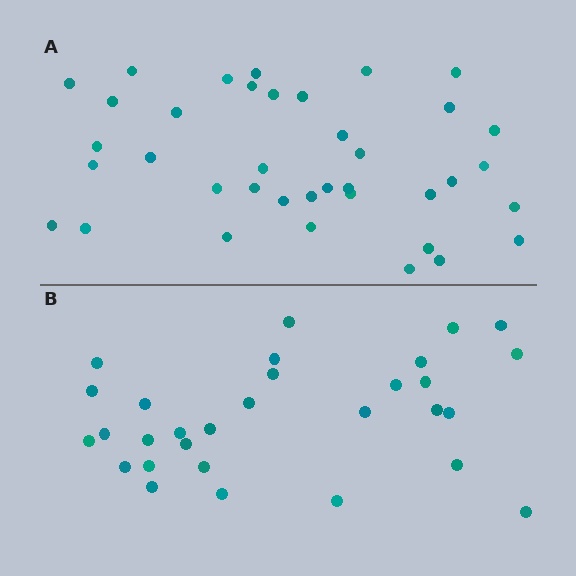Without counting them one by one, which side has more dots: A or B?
Region A (the top region) has more dots.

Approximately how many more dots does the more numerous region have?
Region A has roughly 8 or so more dots than region B.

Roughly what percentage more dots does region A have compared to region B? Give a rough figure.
About 25% more.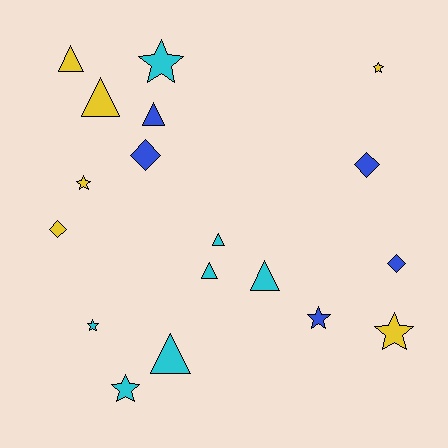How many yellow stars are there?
There are 3 yellow stars.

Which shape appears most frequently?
Star, with 7 objects.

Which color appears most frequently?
Cyan, with 7 objects.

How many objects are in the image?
There are 18 objects.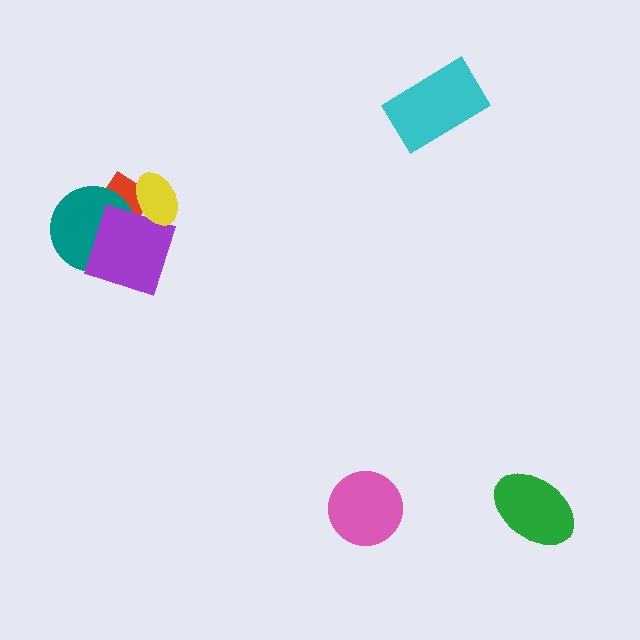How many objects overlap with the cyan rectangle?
0 objects overlap with the cyan rectangle.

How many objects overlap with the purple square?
3 objects overlap with the purple square.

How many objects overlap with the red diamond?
3 objects overlap with the red diamond.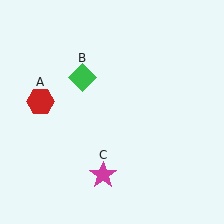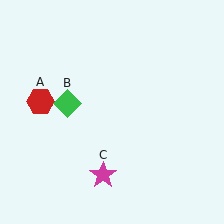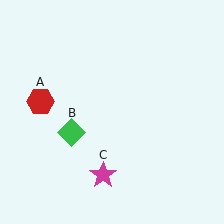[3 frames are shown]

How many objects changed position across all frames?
1 object changed position: green diamond (object B).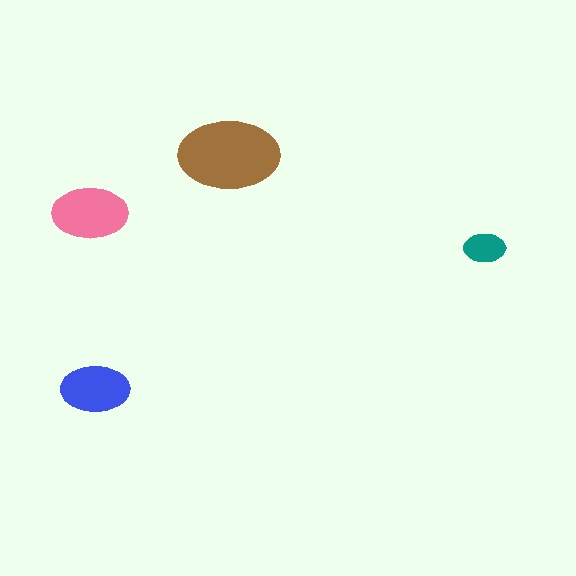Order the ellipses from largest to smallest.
the brown one, the pink one, the blue one, the teal one.